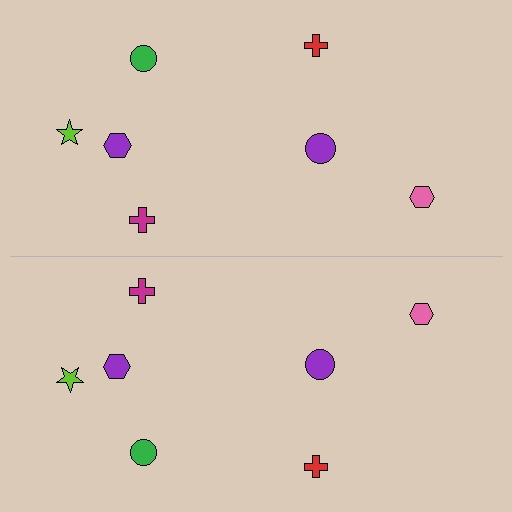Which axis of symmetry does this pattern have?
The pattern has a horizontal axis of symmetry running through the center of the image.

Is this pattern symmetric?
Yes, this pattern has bilateral (reflection) symmetry.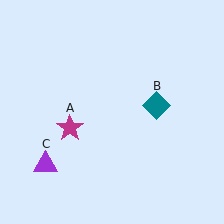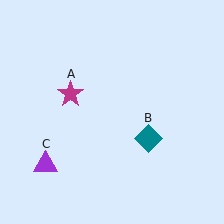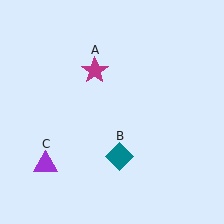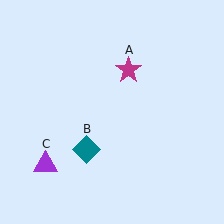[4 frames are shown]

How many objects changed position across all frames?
2 objects changed position: magenta star (object A), teal diamond (object B).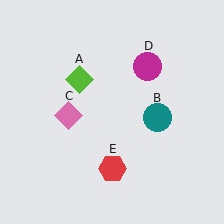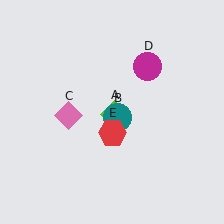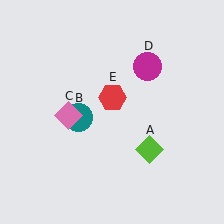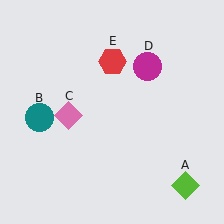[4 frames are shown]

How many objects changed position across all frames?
3 objects changed position: lime diamond (object A), teal circle (object B), red hexagon (object E).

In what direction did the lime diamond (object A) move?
The lime diamond (object A) moved down and to the right.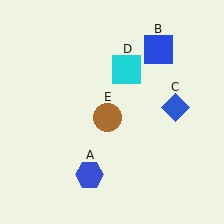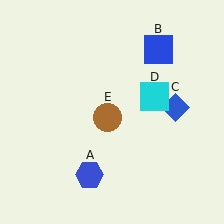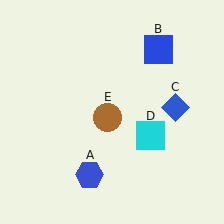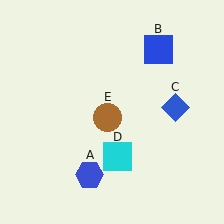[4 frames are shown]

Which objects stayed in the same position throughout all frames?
Blue hexagon (object A) and blue square (object B) and blue diamond (object C) and brown circle (object E) remained stationary.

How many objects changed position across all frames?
1 object changed position: cyan square (object D).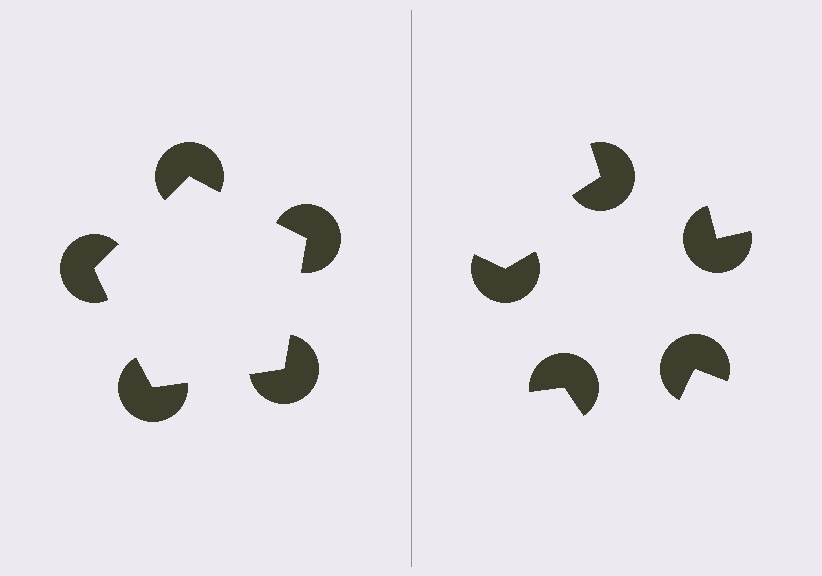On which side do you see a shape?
An illusory pentagon appears on the left side. On the right side the wedge cuts are rotated, so no coherent shape forms.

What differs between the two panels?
The pac-man discs are positioned identically on both sides; only the wedge orientations differ. On the left they align to a pentagon; on the right they are misaligned.